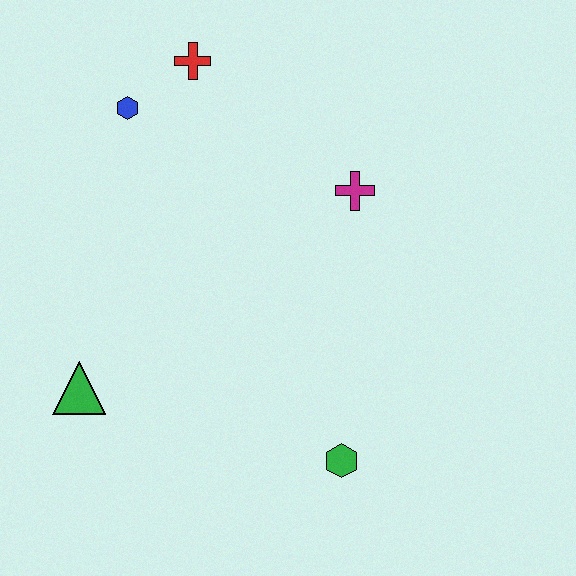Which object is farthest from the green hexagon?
The red cross is farthest from the green hexagon.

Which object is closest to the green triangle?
The green hexagon is closest to the green triangle.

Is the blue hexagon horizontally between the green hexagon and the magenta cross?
No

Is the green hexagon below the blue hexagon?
Yes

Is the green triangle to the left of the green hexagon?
Yes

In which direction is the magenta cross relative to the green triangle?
The magenta cross is to the right of the green triangle.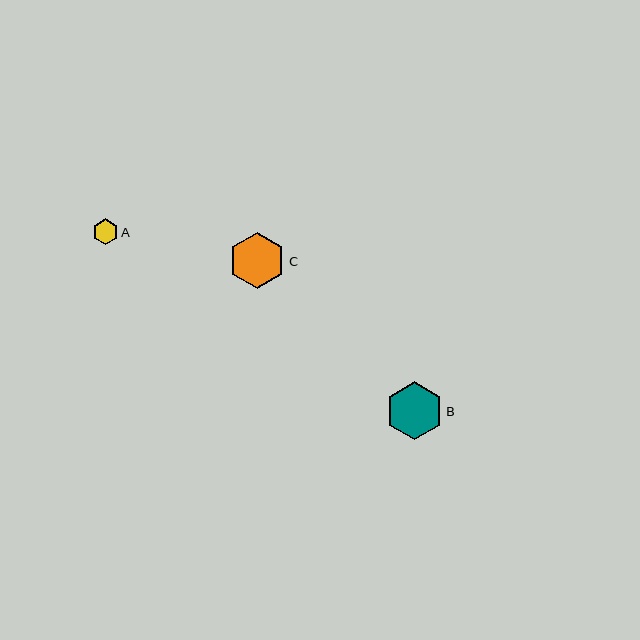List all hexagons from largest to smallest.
From largest to smallest: B, C, A.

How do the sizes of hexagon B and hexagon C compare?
Hexagon B and hexagon C are approximately the same size.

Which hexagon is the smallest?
Hexagon A is the smallest with a size of approximately 26 pixels.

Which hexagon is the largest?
Hexagon B is the largest with a size of approximately 58 pixels.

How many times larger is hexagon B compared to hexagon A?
Hexagon B is approximately 2.2 times the size of hexagon A.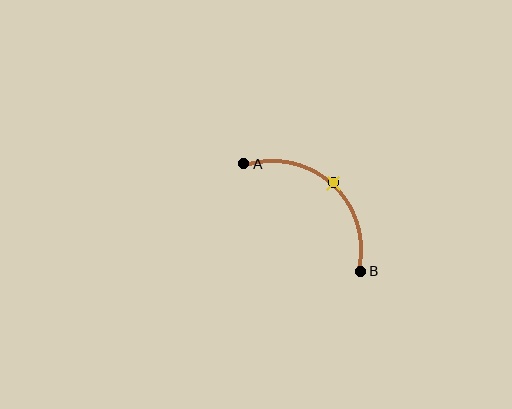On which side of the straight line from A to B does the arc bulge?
The arc bulges above and to the right of the straight line connecting A and B.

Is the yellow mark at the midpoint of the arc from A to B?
Yes. The yellow mark lies on the arc at equal arc-length from both A and B — it is the arc midpoint.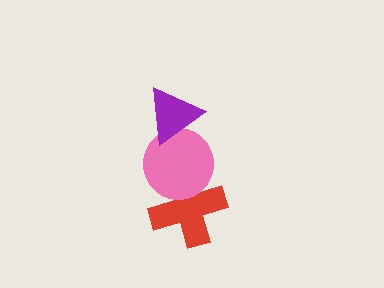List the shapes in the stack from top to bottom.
From top to bottom: the purple triangle, the pink circle, the red cross.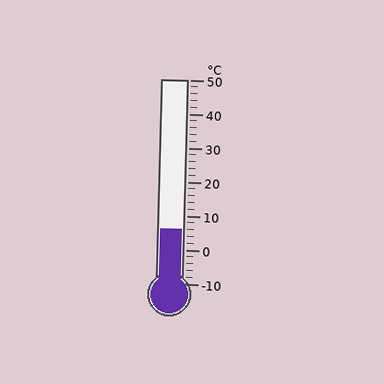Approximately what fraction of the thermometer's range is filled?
The thermometer is filled to approximately 25% of its range.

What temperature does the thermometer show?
The thermometer shows approximately 6°C.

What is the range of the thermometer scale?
The thermometer scale ranges from -10°C to 50°C.